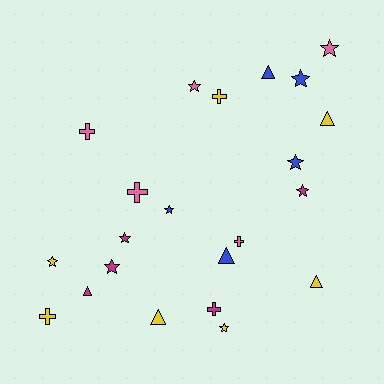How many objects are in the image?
There are 22 objects.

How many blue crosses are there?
There are no blue crosses.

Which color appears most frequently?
Yellow, with 7 objects.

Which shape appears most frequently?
Star, with 10 objects.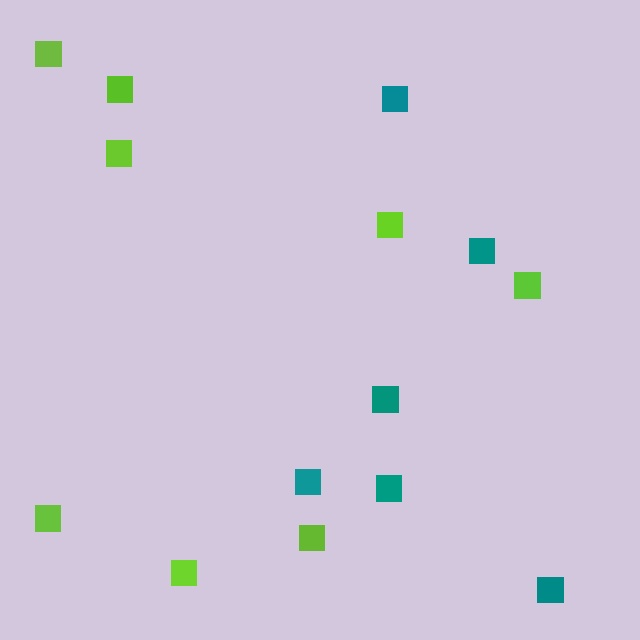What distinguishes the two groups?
There are 2 groups: one group of lime squares (8) and one group of teal squares (6).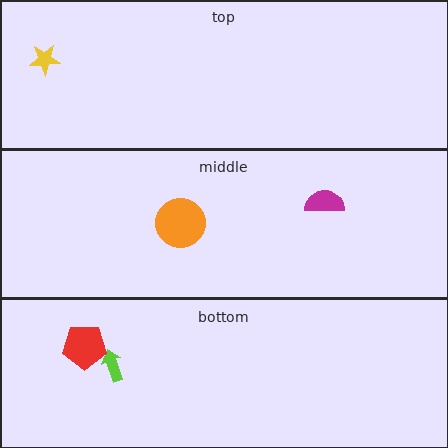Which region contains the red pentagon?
The bottom region.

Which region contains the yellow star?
The top region.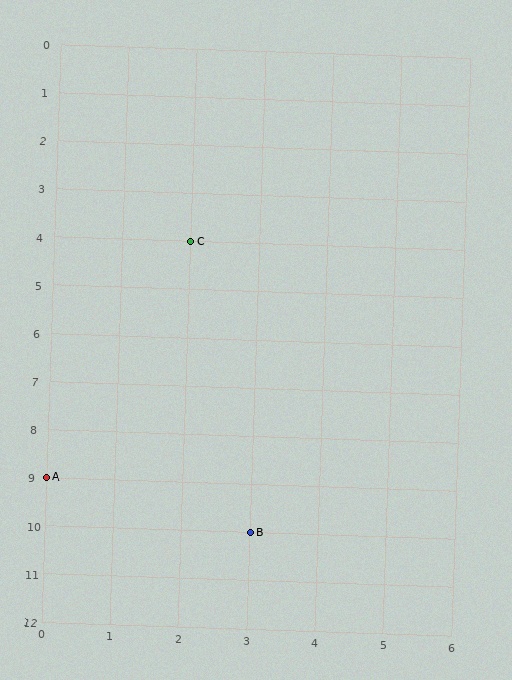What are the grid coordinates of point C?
Point C is at grid coordinates (2, 4).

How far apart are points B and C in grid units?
Points B and C are 1 column and 6 rows apart (about 6.1 grid units diagonally).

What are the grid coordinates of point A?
Point A is at grid coordinates (0, 9).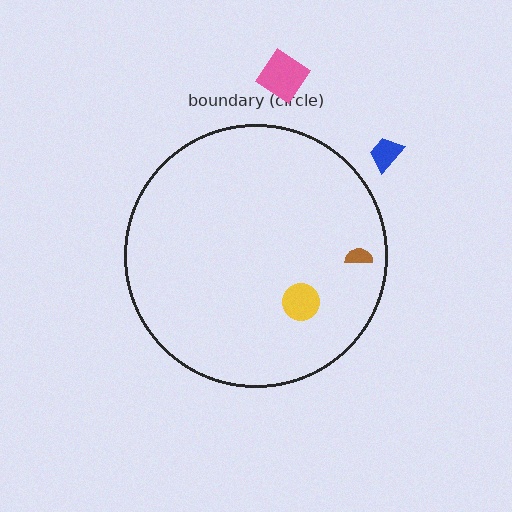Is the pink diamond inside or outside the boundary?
Outside.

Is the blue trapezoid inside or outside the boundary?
Outside.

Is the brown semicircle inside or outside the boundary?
Inside.